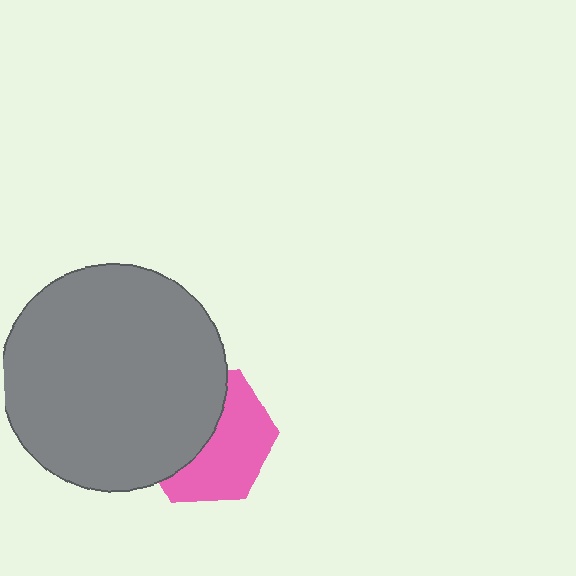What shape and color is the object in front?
The object in front is a gray circle.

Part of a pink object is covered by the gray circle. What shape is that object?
It is a hexagon.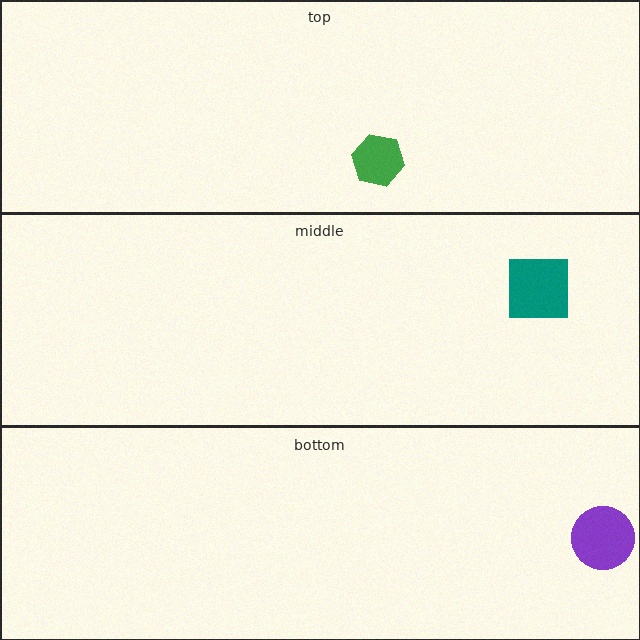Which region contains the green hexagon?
The top region.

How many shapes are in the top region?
1.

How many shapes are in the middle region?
1.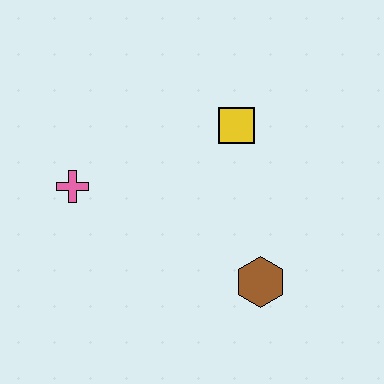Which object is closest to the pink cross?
The yellow square is closest to the pink cross.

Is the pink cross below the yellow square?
Yes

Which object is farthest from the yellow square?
The pink cross is farthest from the yellow square.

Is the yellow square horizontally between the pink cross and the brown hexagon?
Yes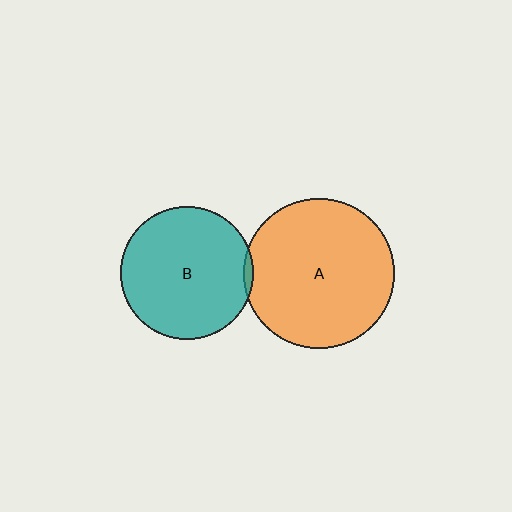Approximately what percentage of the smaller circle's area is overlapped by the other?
Approximately 5%.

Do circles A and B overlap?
Yes.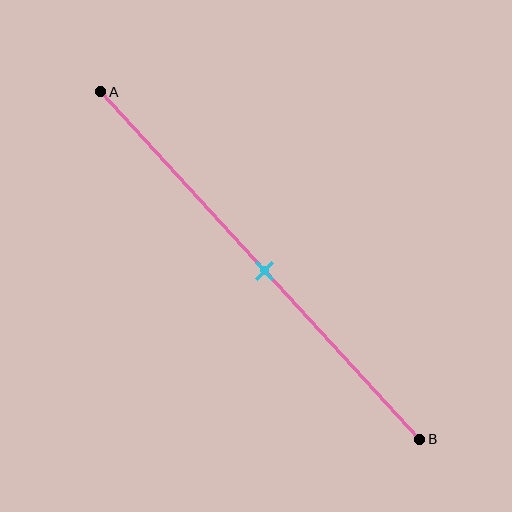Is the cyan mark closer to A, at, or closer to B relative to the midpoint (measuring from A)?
The cyan mark is approximately at the midpoint of segment AB.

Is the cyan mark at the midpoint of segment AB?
Yes, the mark is approximately at the midpoint.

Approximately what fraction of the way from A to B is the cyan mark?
The cyan mark is approximately 50% of the way from A to B.